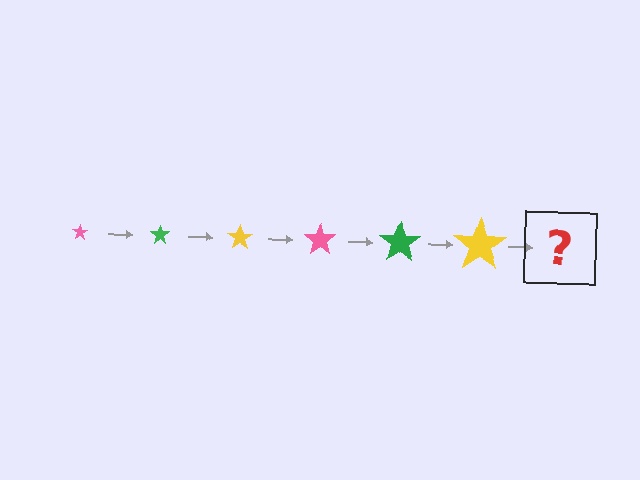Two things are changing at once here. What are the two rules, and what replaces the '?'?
The two rules are that the star grows larger each step and the color cycles through pink, green, and yellow. The '?' should be a pink star, larger than the previous one.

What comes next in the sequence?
The next element should be a pink star, larger than the previous one.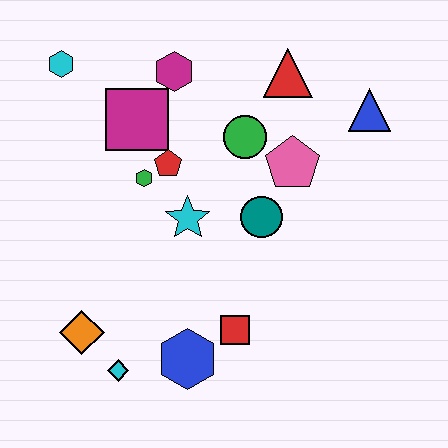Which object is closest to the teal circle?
The pink pentagon is closest to the teal circle.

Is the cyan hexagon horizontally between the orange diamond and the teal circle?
No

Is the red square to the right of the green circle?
No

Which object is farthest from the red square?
The cyan hexagon is farthest from the red square.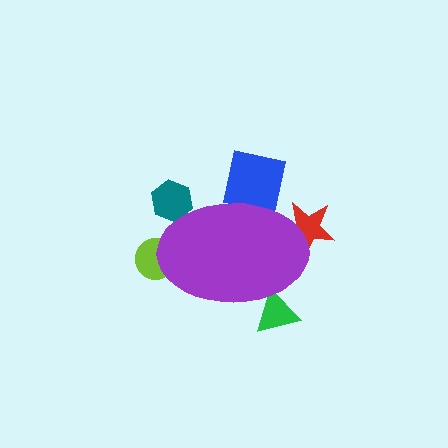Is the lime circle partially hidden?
Yes, the lime circle is partially hidden behind the purple ellipse.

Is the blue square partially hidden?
Yes, the blue square is partially hidden behind the purple ellipse.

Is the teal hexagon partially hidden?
Yes, the teal hexagon is partially hidden behind the purple ellipse.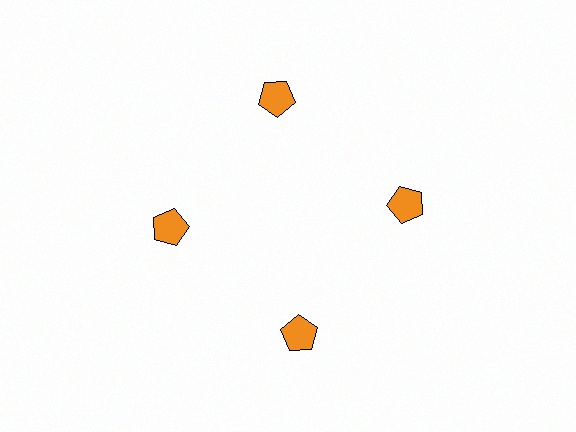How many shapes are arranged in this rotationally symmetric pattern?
There are 8 shapes, arranged in 4 groups of 2.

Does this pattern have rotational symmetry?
Yes, this pattern has 4-fold rotational symmetry. It looks the same after rotating 90 degrees around the center.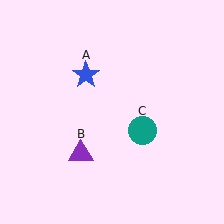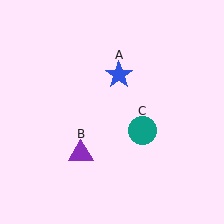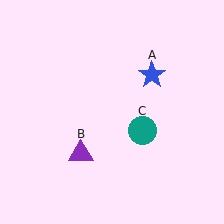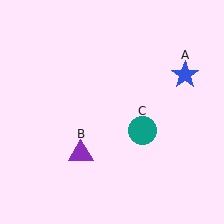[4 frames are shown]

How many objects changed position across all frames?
1 object changed position: blue star (object A).